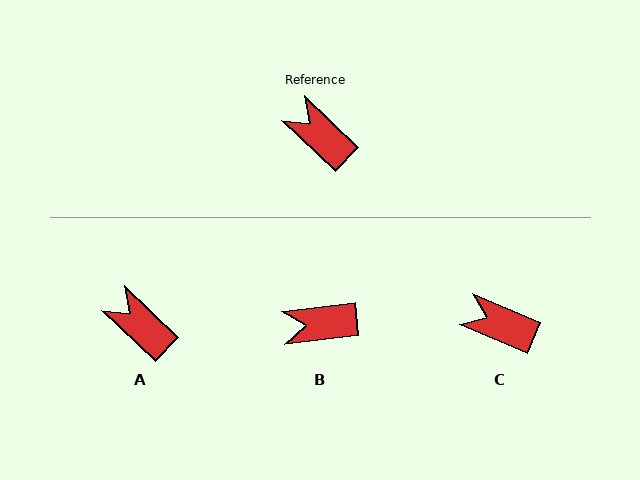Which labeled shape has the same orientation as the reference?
A.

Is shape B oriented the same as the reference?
No, it is off by about 50 degrees.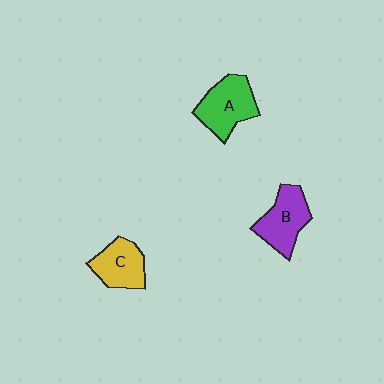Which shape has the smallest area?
Shape C (yellow).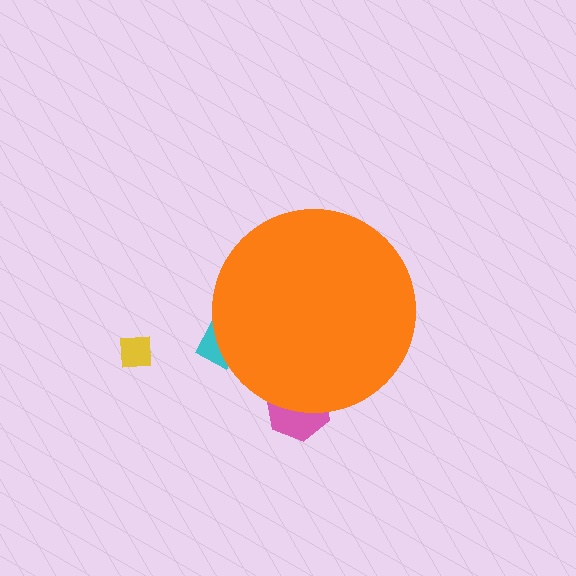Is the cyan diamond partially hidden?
Yes, the cyan diamond is partially hidden behind the orange circle.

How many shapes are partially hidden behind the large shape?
2 shapes are partially hidden.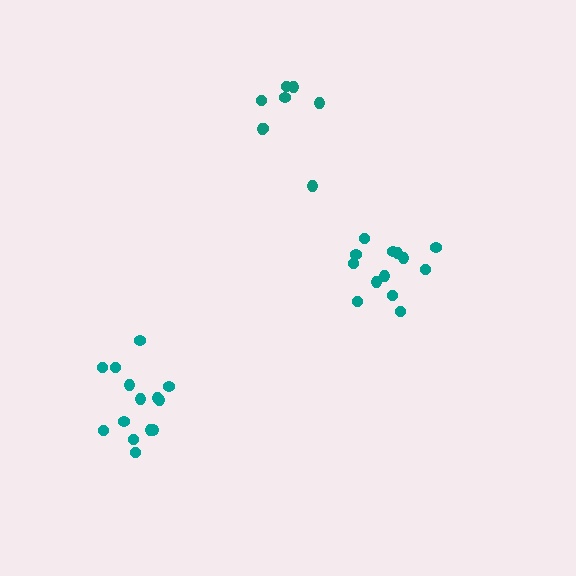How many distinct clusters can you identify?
There are 3 distinct clusters.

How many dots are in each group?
Group 1: 13 dots, Group 2: 8 dots, Group 3: 14 dots (35 total).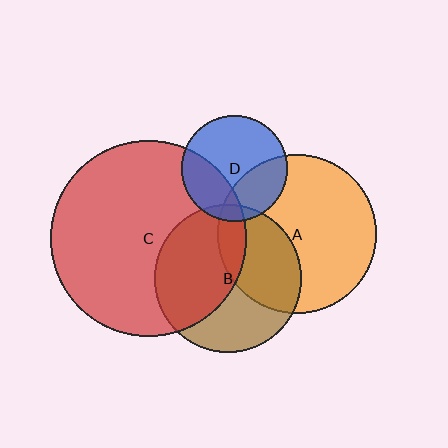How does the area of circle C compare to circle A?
Approximately 1.5 times.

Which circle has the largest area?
Circle C (red).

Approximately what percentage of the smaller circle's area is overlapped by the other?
Approximately 30%.